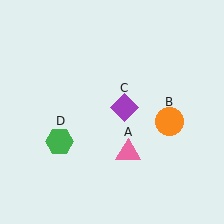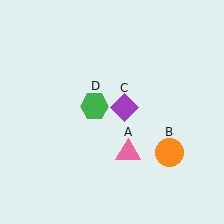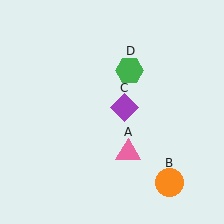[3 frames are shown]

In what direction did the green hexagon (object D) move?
The green hexagon (object D) moved up and to the right.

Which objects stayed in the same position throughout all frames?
Pink triangle (object A) and purple diamond (object C) remained stationary.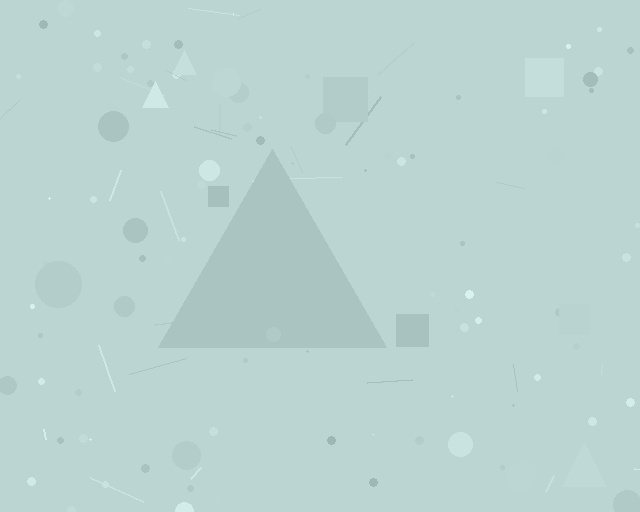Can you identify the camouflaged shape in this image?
The camouflaged shape is a triangle.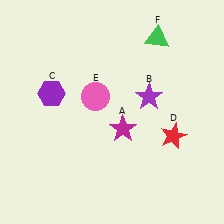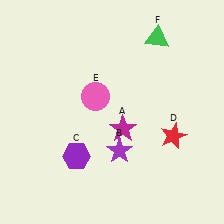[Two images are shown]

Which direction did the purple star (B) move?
The purple star (B) moved down.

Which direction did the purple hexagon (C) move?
The purple hexagon (C) moved down.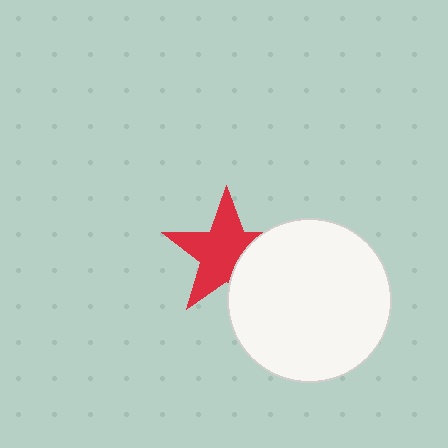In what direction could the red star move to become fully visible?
The red star could move left. That would shift it out from behind the white circle entirely.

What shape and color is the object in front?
The object in front is a white circle.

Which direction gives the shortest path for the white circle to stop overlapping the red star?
Moving right gives the shortest separation.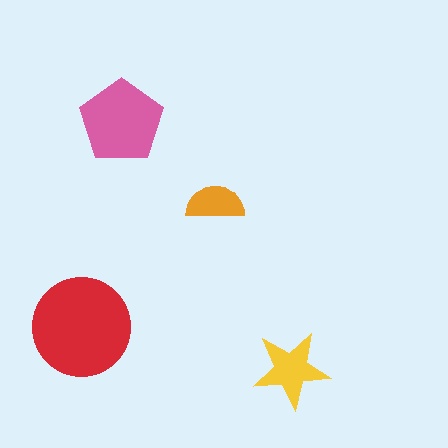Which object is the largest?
The red circle.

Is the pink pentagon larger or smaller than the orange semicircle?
Larger.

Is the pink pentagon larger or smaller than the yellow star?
Larger.